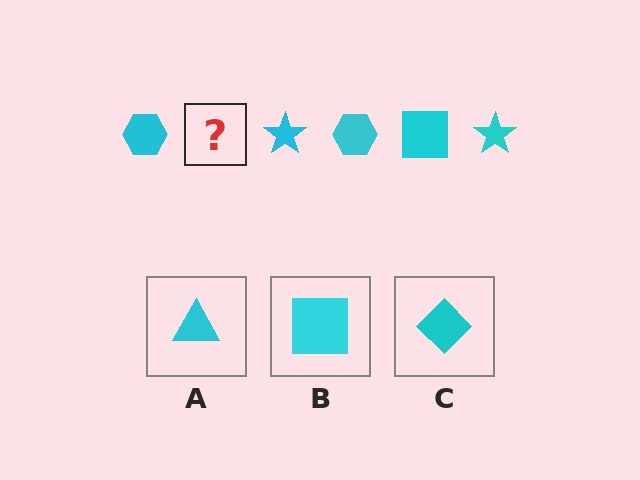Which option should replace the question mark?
Option B.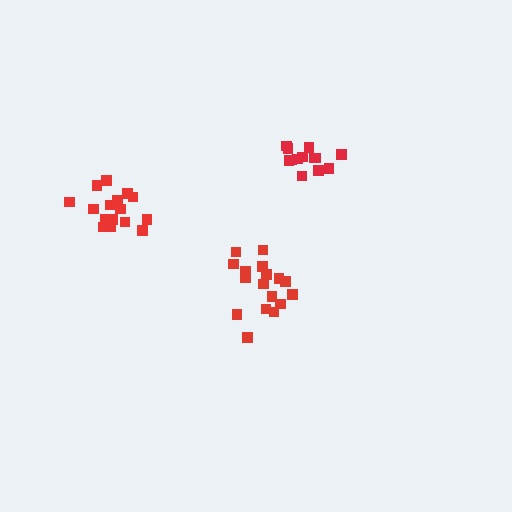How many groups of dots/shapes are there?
There are 3 groups.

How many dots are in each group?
Group 1: 17 dots, Group 2: 13 dots, Group 3: 16 dots (46 total).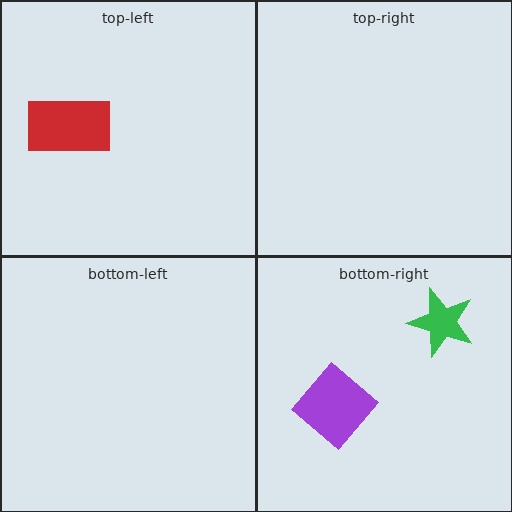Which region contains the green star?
The bottom-right region.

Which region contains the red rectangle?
The top-left region.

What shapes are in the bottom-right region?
The green star, the purple diamond.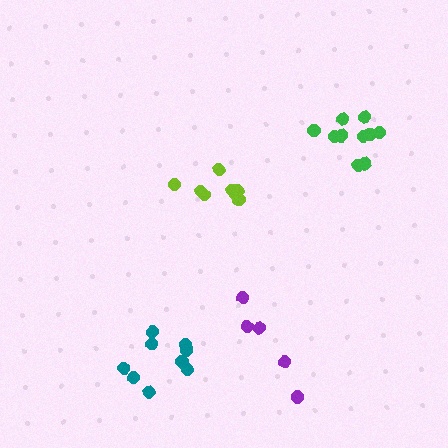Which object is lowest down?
The teal cluster is bottommost.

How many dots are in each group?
Group 1: 8 dots, Group 2: 5 dots, Group 3: 10 dots, Group 4: 9 dots (32 total).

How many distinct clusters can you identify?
There are 4 distinct clusters.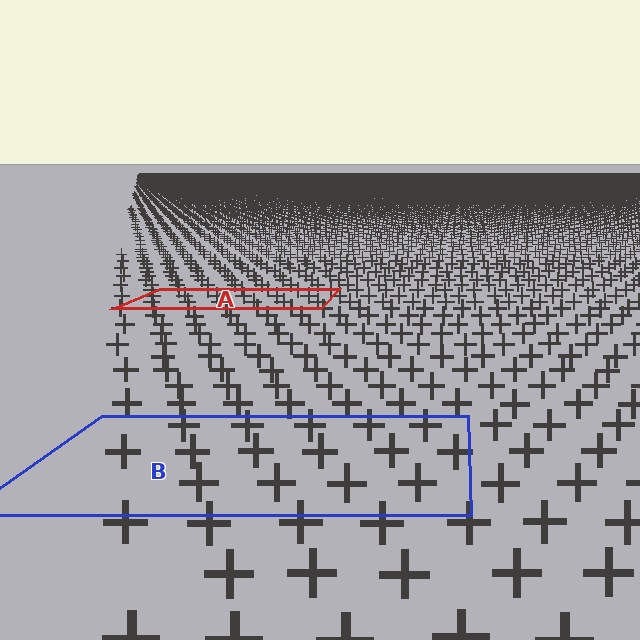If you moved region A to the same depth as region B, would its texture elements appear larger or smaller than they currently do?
They would appear larger. At a closer depth, the same texture elements are projected at a bigger on-screen size.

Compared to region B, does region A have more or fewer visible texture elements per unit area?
Region A has more texture elements per unit area — they are packed more densely because it is farther away.